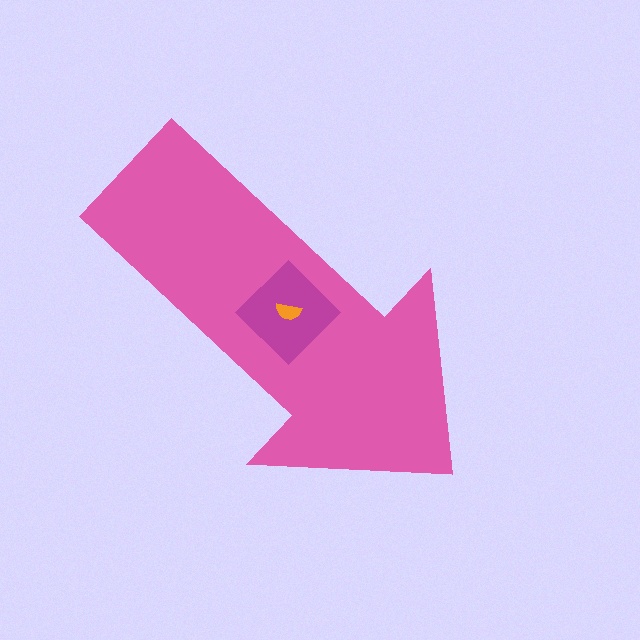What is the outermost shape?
The pink arrow.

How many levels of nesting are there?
3.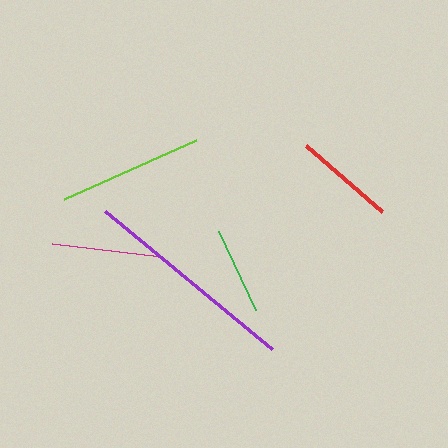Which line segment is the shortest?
The green line is the shortest at approximately 87 pixels.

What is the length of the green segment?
The green segment is approximately 87 pixels long.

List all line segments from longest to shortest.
From longest to shortest: purple, lime, magenta, red, green.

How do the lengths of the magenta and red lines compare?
The magenta and red lines are approximately the same length.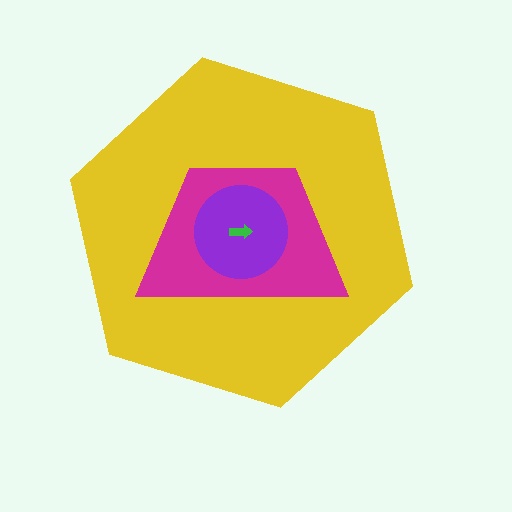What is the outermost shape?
The yellow hexagon.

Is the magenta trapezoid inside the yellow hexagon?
Yes.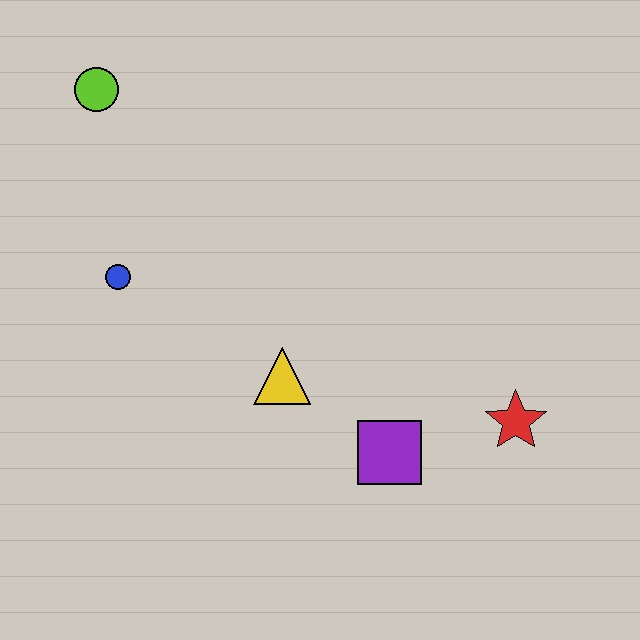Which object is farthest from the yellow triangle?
The lime circle is farthest from the yellow triangle.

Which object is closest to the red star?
The purple square is closest to the red star.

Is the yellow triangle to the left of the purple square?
Yes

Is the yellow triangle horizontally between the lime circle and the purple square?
Yes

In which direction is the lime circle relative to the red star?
The lime circle is to the left of the red star.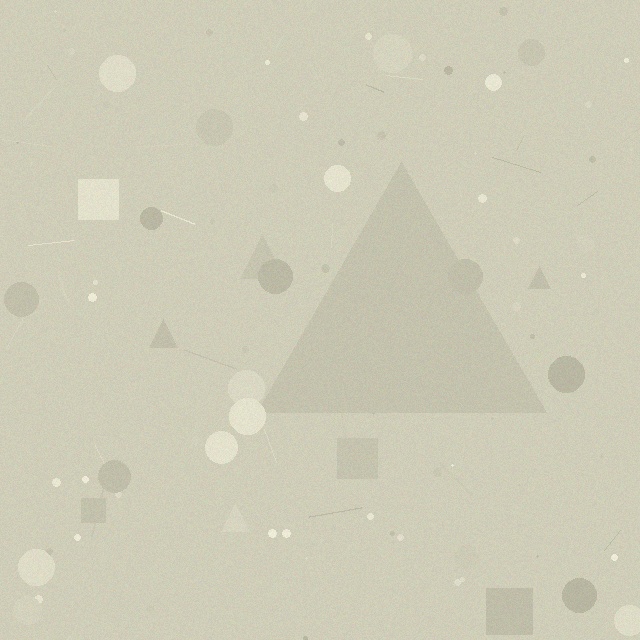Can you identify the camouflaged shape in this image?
The camouflaged shape is a triangle.